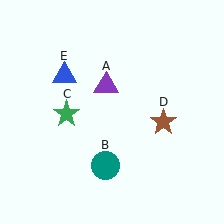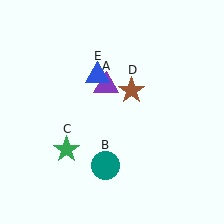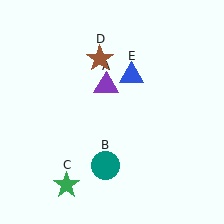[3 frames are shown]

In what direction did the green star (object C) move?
The green star (object C) moved down.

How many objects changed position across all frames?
3 objects changed position: green star (object C), brown star (object D), blue triangle (object E).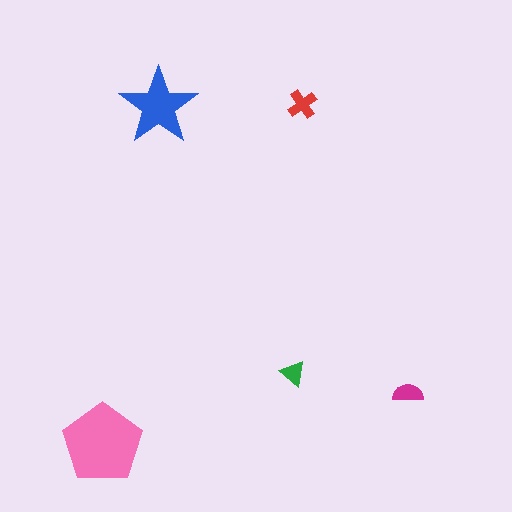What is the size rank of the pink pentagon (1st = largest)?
1st.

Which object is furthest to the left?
The pink pentagon is leftmost.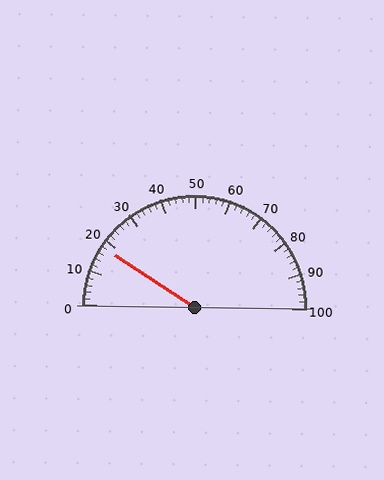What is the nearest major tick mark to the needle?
The nearest major tick mark is 20.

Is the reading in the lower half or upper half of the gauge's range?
The reading is in the lower half of the range (0 to 100).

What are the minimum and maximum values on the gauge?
The gauge ranges from 0 to 100.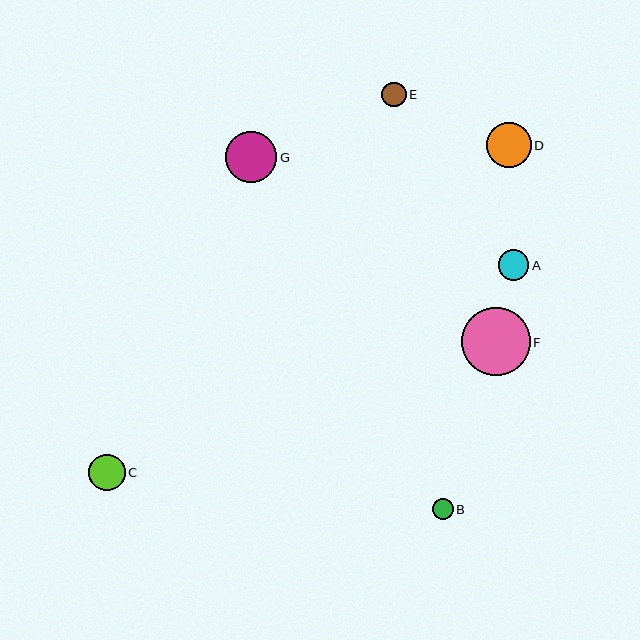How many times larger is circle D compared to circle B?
Circle D is approximately 2.1 times the size of circle B.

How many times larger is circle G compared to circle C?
Circle G is approximately 1.4 times the size of circle C.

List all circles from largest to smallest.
From largest to smallest: F, G, D, C, A, E, B.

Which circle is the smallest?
Circle B is the smallest with a size of approximately 21 pixels.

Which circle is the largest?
Circle F is the largest with a size of approximately 69 pixels.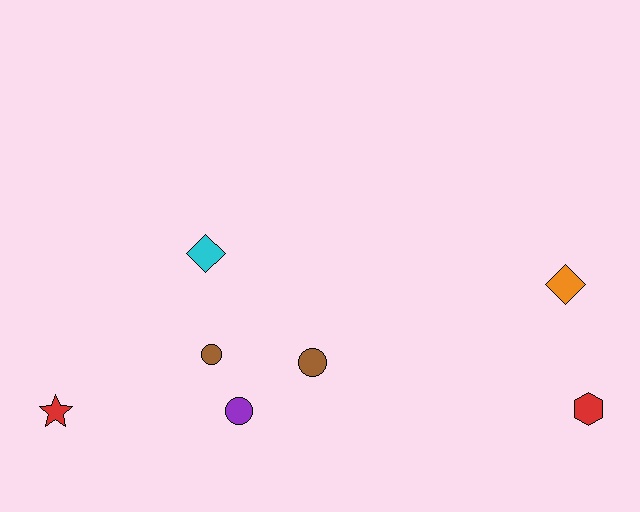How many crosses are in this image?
There are no crosses.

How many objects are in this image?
There are 7 objects.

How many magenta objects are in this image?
There are no magenta objects.